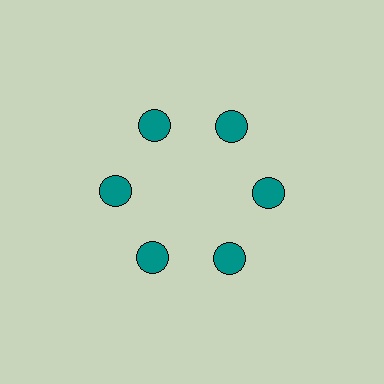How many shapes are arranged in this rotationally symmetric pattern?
There are 6 shapes, arranged in 6 groups of 1.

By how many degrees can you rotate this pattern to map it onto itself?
The pattern maps onto itself every 60 degrees of rotation.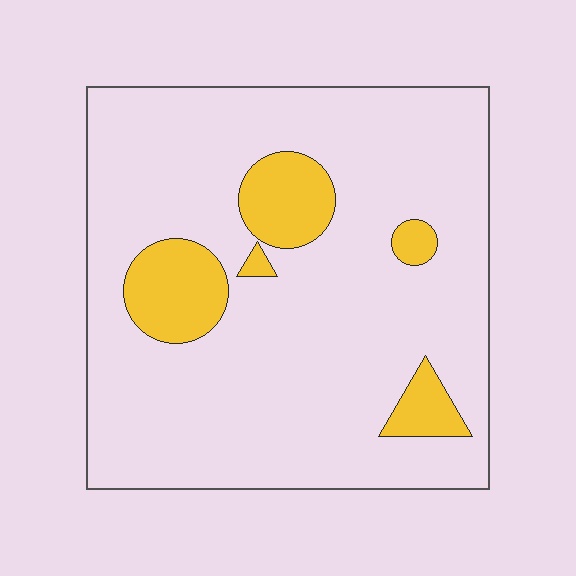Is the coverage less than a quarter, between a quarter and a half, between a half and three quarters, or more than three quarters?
Less than a quarter.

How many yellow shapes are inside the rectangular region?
5.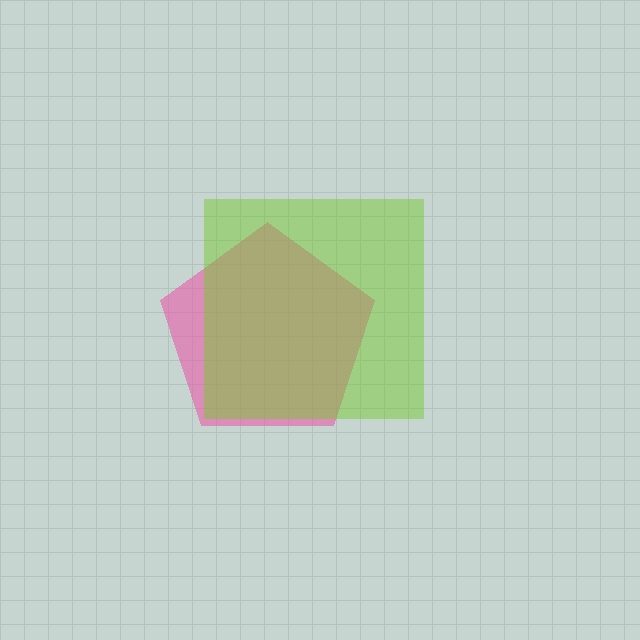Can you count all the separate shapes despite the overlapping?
Yes, there are 2 separate shapes.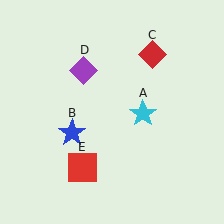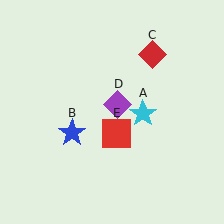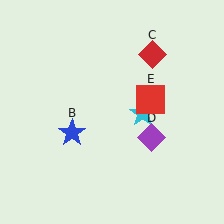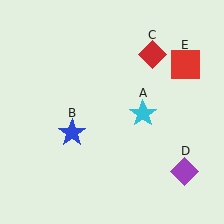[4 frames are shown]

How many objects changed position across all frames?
2 objects changed position: purple diamond (object D), red square (object E).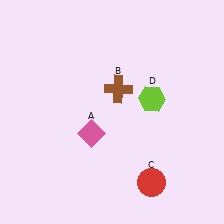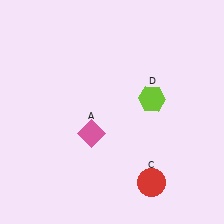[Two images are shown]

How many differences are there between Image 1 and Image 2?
There is 1 difference between the two images.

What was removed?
The brown cross (B) was removed in Image 2.